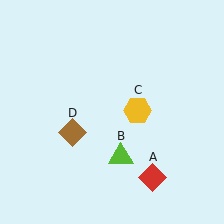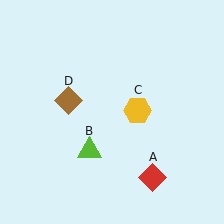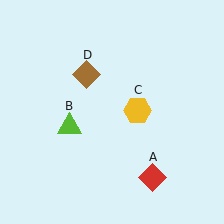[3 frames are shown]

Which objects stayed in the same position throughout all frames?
Red diamond (object A) and yellow hexagon (object C) remained stationary.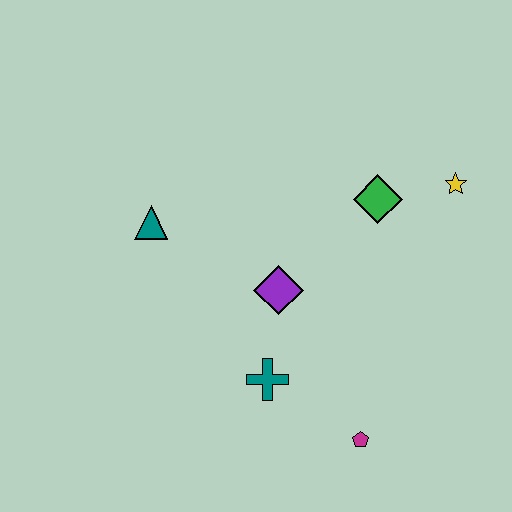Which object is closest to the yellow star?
The green diamond is closest to the yellow star.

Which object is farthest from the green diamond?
The magenta pentagon is farthest from the green diamond.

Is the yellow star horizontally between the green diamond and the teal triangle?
No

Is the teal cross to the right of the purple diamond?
No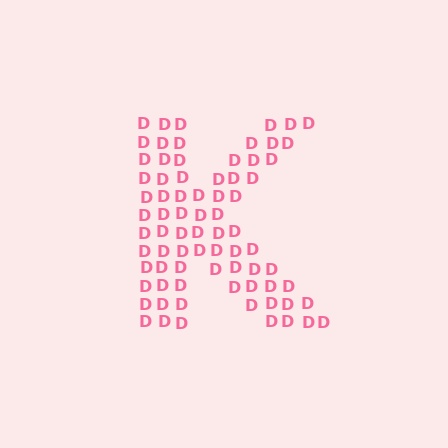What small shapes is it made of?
It is made of small letter D's.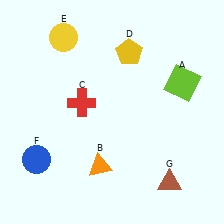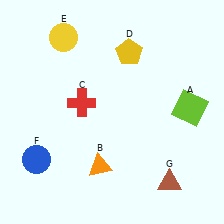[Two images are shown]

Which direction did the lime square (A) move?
The lime square (A) moved down.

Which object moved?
The lime square (A) moved down.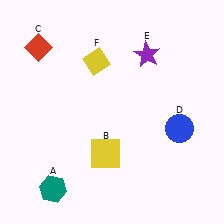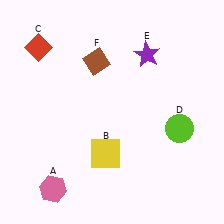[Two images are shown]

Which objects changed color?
A changed from teal to pink. D changed from blue to lime. F changed from yellow to brown.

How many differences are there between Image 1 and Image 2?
There are 3 differences between the two images.